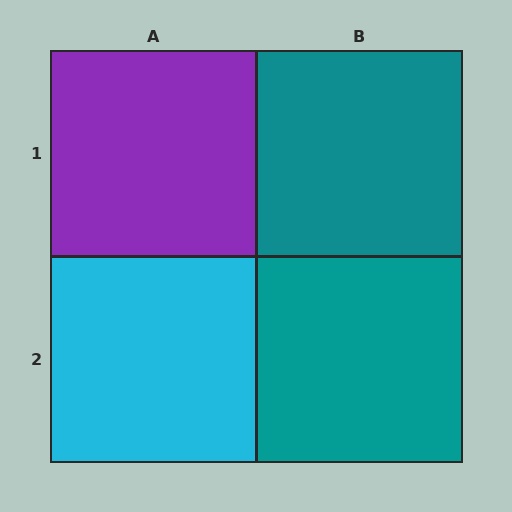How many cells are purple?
1 cell is purple.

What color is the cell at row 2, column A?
Cyan.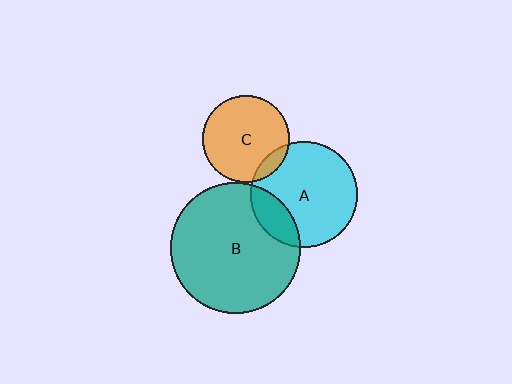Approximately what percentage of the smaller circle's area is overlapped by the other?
Approximately 20%.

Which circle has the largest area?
Circle B (teal).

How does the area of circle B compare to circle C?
Approximately 2.3 times.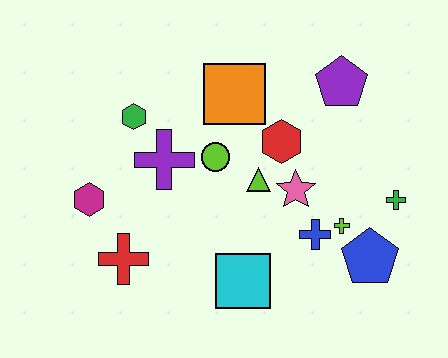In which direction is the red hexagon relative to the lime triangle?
The red hexagon is above the lime triangle.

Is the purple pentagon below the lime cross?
No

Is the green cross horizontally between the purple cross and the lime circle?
No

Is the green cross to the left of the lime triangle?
No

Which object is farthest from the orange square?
The blue pentagon is farthest from the orange square.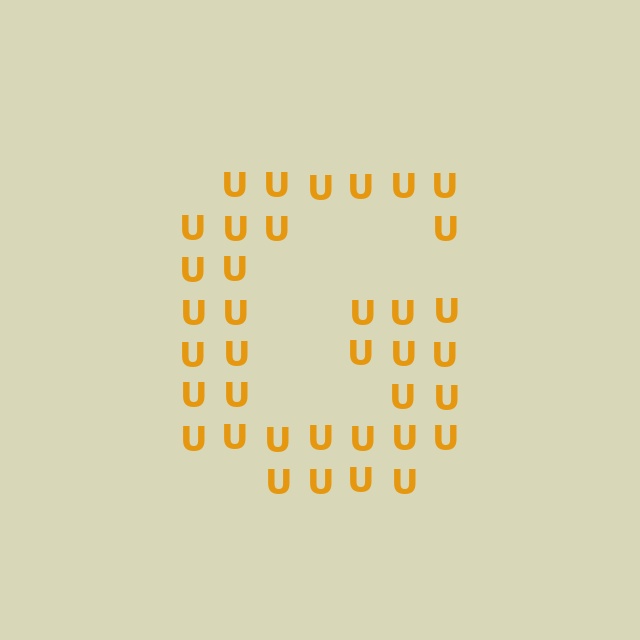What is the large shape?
The large shape is the letter G.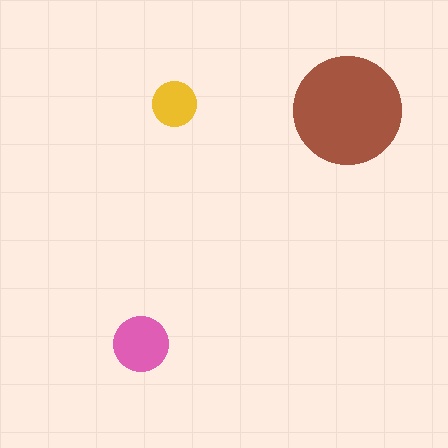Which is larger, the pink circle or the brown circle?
The brown one.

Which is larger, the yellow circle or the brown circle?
The brown one.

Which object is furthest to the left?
The pink circle is leftmost.